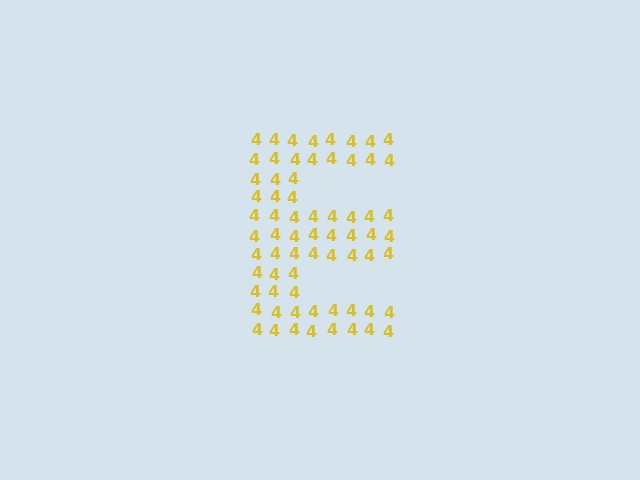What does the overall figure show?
The overall figure shows the letter E.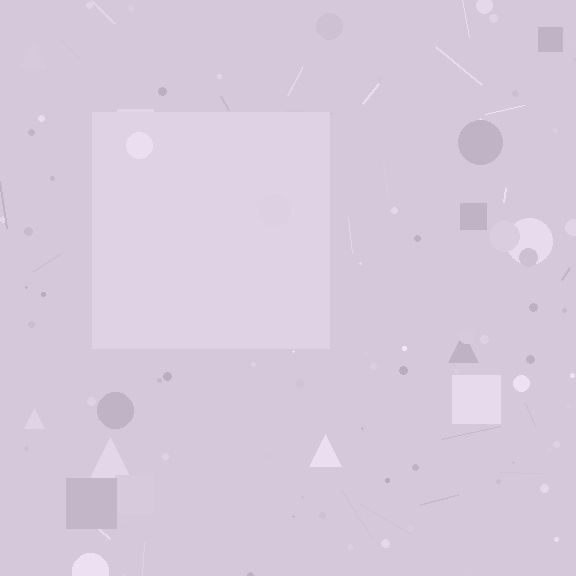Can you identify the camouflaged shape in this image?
The camouflaged shape is a square.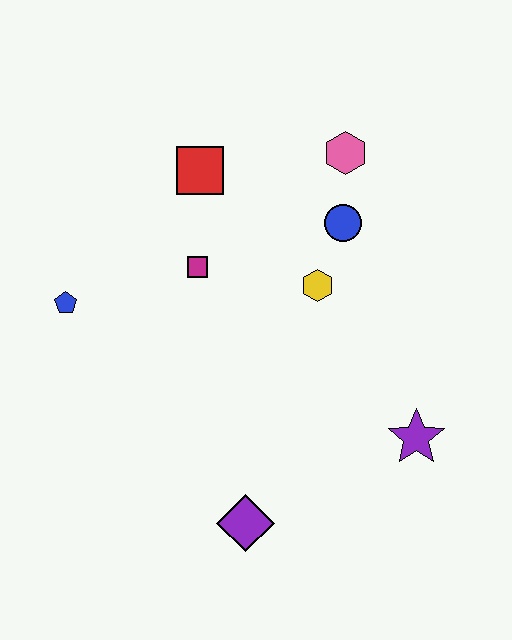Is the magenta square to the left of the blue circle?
Yes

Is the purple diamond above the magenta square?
No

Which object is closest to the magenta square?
The red square is closest to the magenta square.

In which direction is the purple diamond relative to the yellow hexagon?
The purple diamond is below the yellow hexagon.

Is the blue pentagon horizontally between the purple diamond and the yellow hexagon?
No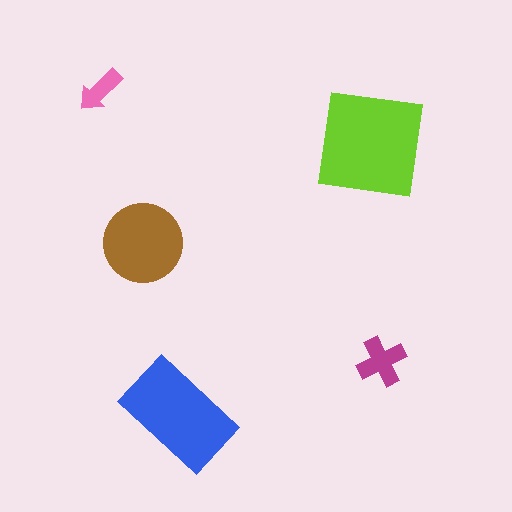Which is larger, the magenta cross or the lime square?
The lime square.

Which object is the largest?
The lime square.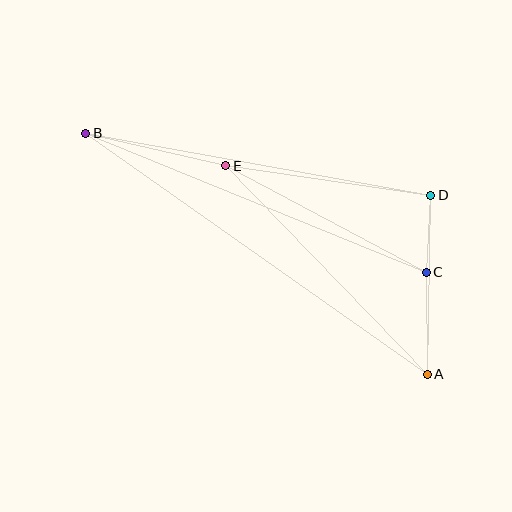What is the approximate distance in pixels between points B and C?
The distance between B and C is approximately 367 pixels.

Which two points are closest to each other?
Points C and D are closest to each other.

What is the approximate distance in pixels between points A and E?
The distance between A and E is approximately 290 pixels.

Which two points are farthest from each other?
Points A and B are farthest from each other.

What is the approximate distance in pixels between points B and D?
The distance between B and D is approximately 351 pixels.